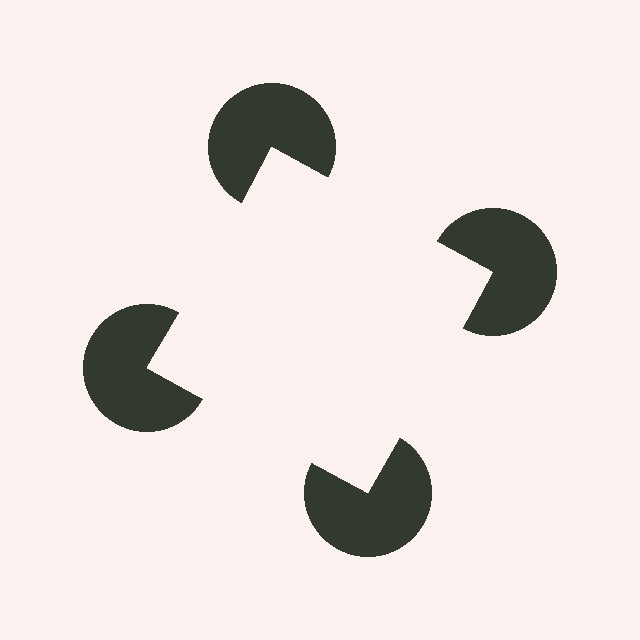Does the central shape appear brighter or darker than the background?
It typically appears slightly brighter than the background, even though no actual brightness change is drawn.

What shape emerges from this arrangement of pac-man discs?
An illusory square — its edges are inferred from the aligned wedge cuts in the pac-man discs, not physically drawn.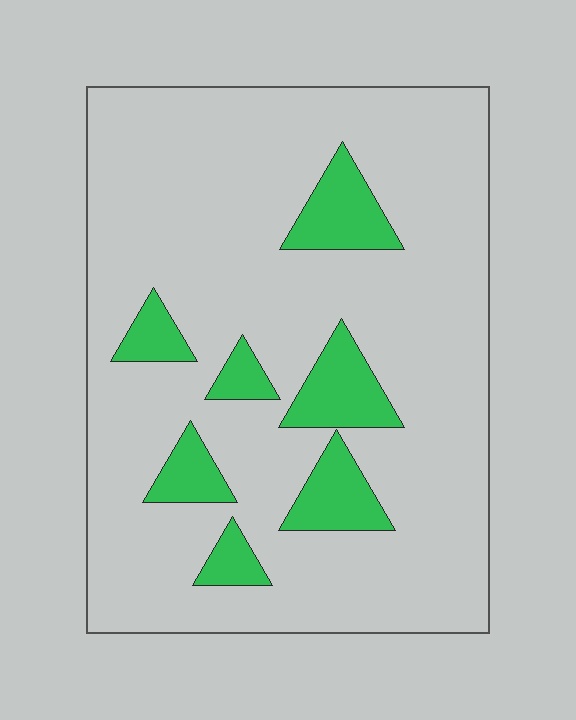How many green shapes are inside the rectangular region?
7.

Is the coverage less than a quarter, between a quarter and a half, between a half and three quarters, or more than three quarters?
Less than a quarter.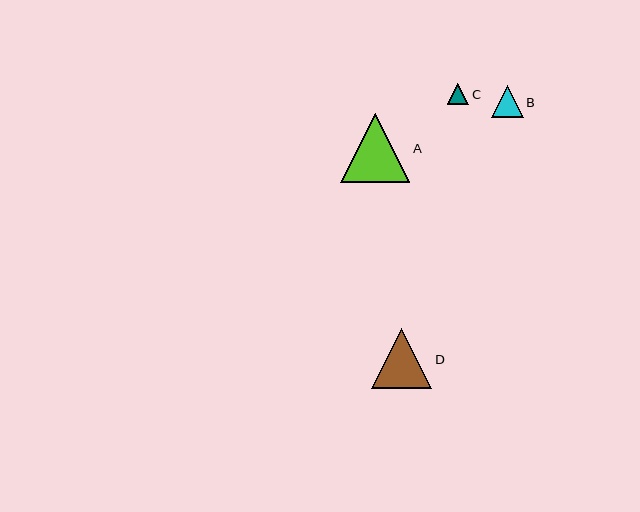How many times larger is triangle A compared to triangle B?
Triangle A is approximately 2.1 times the size of triangle B.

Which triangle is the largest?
Triangle A is the largest with a size of approximately 69 pixels.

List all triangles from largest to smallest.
From largest to smallest: A, D, B, C.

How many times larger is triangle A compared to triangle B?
Triangle A is approximately 2.1 times the size of triangle B.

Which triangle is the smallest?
Triangle C is the smallest with a size of approximately 22 pixels.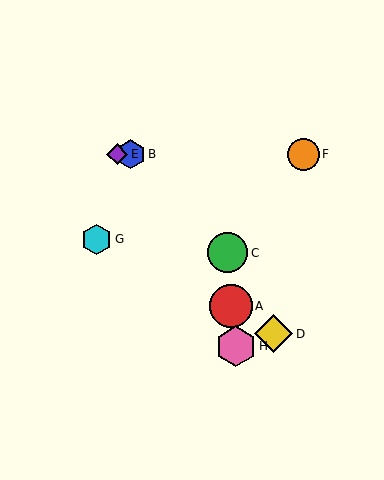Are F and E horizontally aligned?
Yes, both are at y≈154.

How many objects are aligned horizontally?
3 objects (B, E, F) are aligned horizontally.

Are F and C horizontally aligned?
No, F is at y≈154 and C is at y≈253.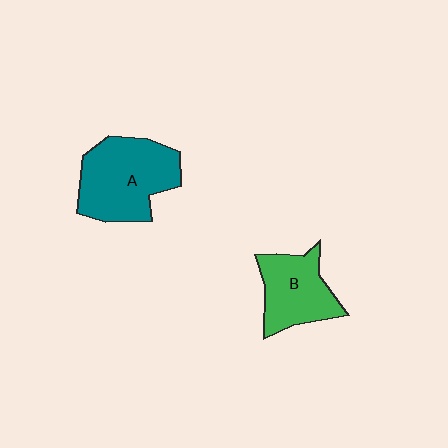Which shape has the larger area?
Shape A (teal).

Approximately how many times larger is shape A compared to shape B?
Approximately 1.4 times.